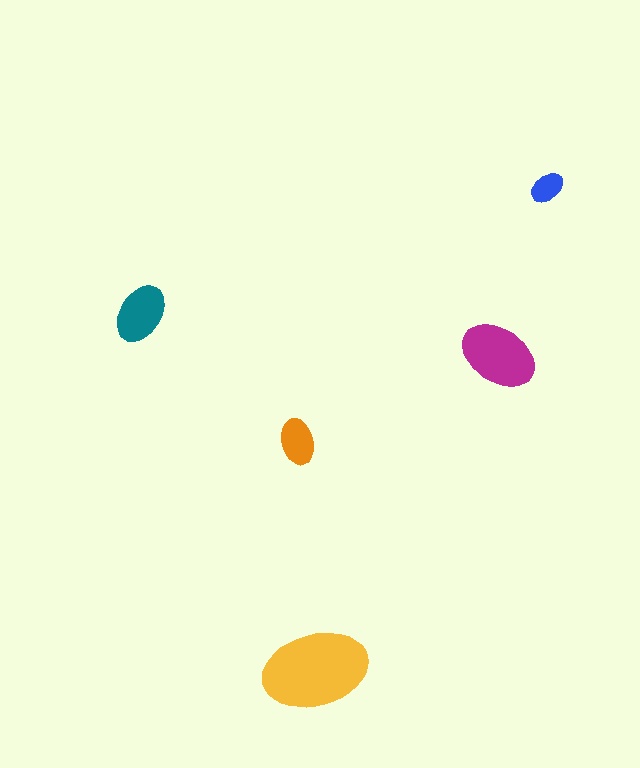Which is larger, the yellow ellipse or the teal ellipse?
The yellow one.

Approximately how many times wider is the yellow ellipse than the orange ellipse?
About 2.5 times wider.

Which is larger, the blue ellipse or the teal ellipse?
The teal one.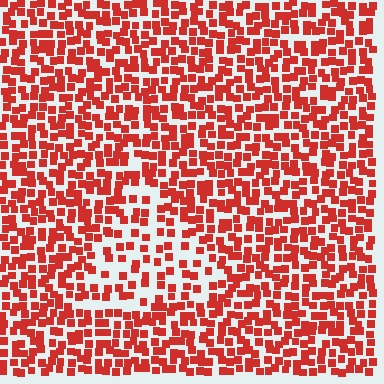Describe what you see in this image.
The image contains small red elements arranged at two different densities. A triangle-shaped region is visible where the elements are less densely packed than the surrounding area.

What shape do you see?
I see a triangle.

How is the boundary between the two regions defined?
The boundary is defined by a change in element density (approximately 1.8x ratio). All elements are the same color, size, and shape.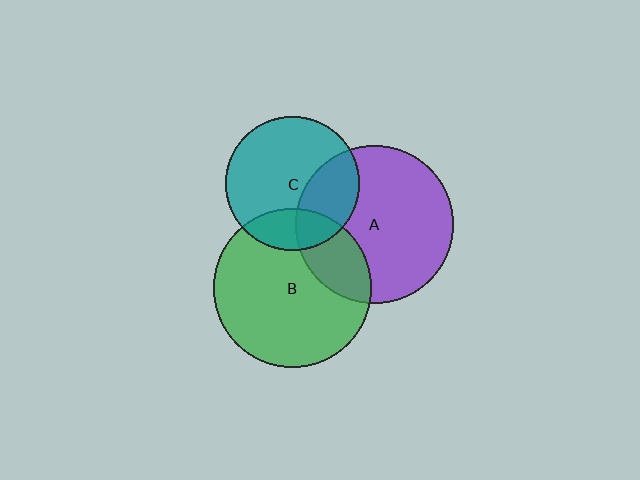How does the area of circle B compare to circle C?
Approximately 1.4 times.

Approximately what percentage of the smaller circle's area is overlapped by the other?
Approximately 25%.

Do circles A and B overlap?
Yes.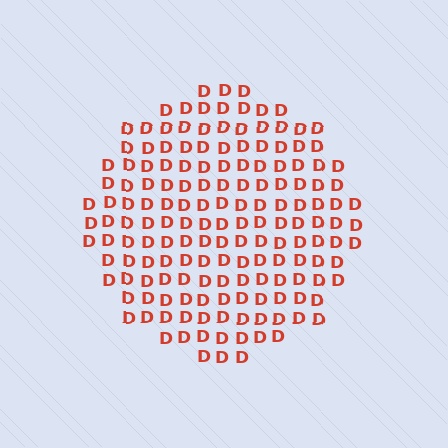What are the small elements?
The small elements are letter D's.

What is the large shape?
The large shape is a circle.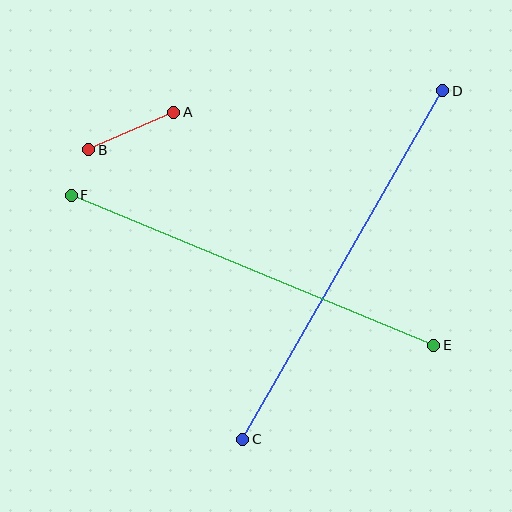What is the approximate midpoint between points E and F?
The midpoint is at approximately (253, 270) pixels.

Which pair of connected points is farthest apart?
Points C and D are farthest apart.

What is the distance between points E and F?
The distance is approximately 392 pixels.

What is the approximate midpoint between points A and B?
The midpoint is at approximately (131, 131) pixels.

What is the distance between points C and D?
The distance is approximately 402 pixels.